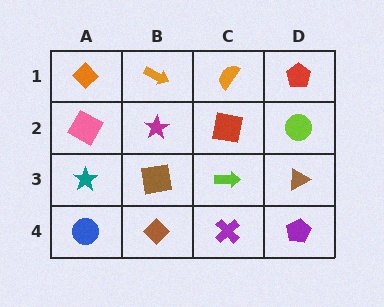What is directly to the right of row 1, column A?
An orange arrow.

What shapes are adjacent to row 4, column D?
A brown triangle (row 3, column D), a purple cross (row 4, column C).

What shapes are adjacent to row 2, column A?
An orange diamond (row 1, column A), a teal star (row 3, column A), a magenta star (row 2, column B).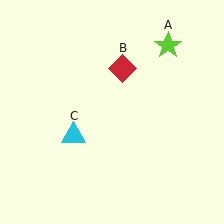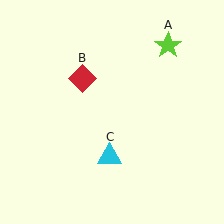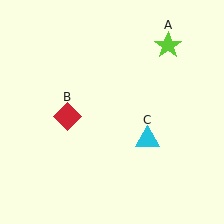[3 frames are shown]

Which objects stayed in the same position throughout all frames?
Lime star (object A) remained stationary.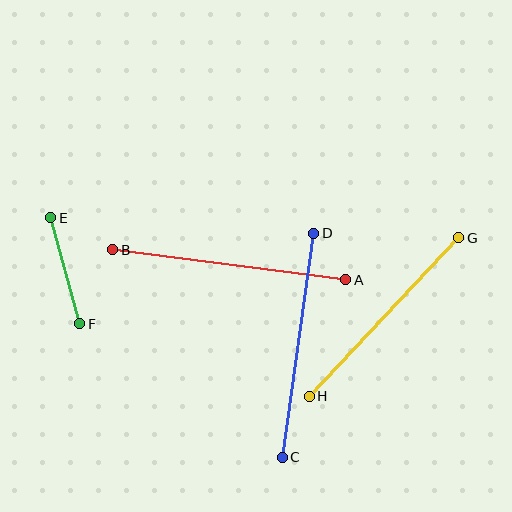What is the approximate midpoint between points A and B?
The midpoint is at approximately (229, 265) pixels.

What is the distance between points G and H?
The distance is approximately 218 pixels.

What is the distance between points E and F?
The distance is approximately 110 pixels.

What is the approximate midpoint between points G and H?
The midpoint is at approximately (384, 317) pixels.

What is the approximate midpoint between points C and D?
The midpoint is at approximately (298, 345) pixels.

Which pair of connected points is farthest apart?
Points A and B are farthest apart.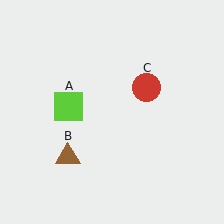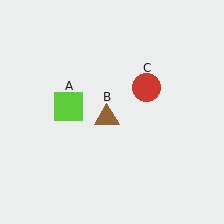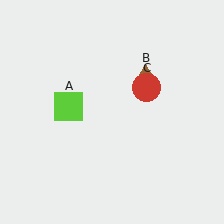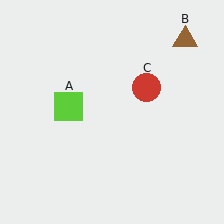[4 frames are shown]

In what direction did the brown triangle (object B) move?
The brown triangle (object B) moved up and to the right.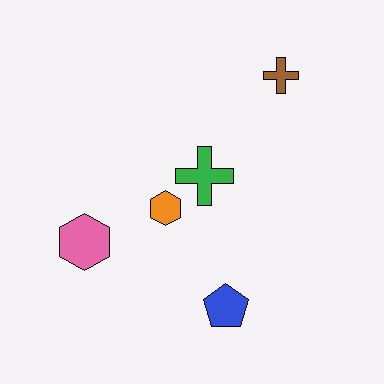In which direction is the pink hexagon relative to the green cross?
The pink hexagon is to the left of the green cross.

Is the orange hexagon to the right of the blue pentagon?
No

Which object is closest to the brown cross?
The green cross is closest to the brown cross.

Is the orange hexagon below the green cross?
Yes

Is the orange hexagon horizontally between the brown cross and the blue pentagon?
No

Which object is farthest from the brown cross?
The pink hexagon is farthest from the brown cross.